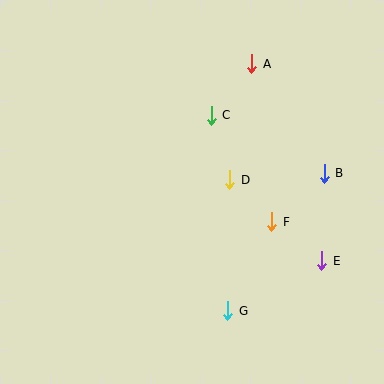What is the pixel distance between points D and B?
The distance between D and B is 95 pixels.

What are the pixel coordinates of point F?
Point F is at (272, 222).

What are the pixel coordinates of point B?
Point B is at (324, 173).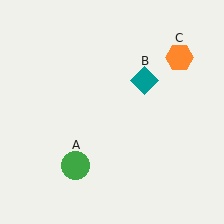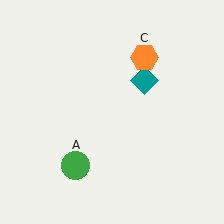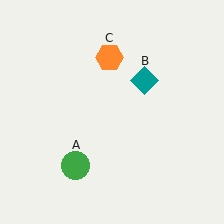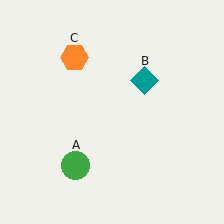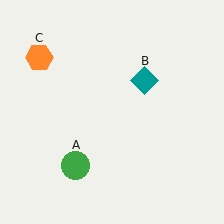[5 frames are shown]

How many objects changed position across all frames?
1 object changed position: orange hexagon (object C).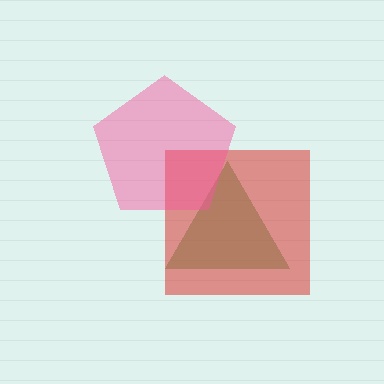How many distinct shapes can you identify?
There are 3 distinct shapes: a green triangle, a red square, a pink pentagon.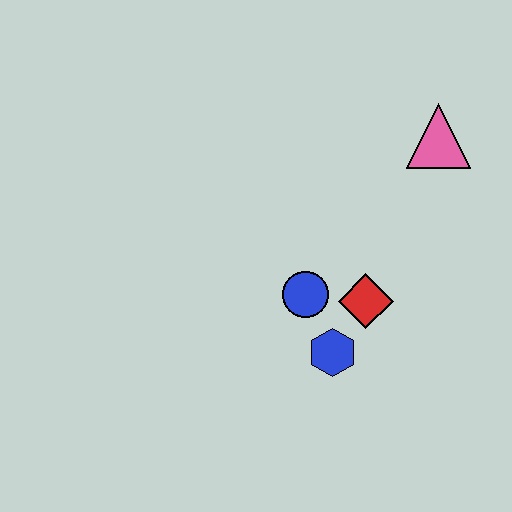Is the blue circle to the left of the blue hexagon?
Yes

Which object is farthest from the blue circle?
The pink triangle is farthest from the blue circle.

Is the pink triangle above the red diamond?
Yes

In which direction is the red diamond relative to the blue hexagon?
The red diamond is above the blue hexagon.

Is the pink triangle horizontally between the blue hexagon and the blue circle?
No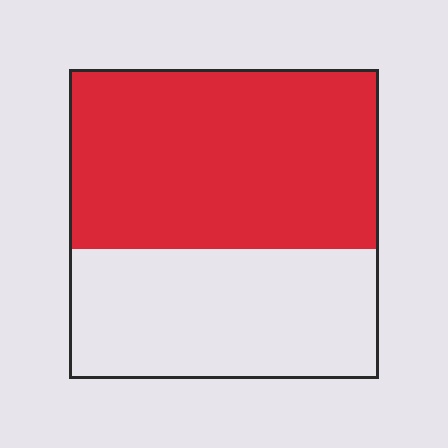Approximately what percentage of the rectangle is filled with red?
Approximately 60%.